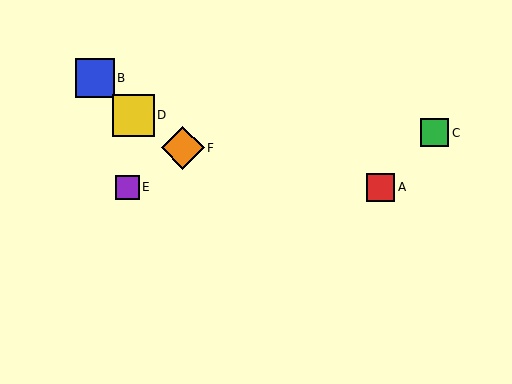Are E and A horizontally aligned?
Yes, both are at y≈187.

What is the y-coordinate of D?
Object D is at y≈115.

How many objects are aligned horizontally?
2 objects (A, E) are aligned horizontally.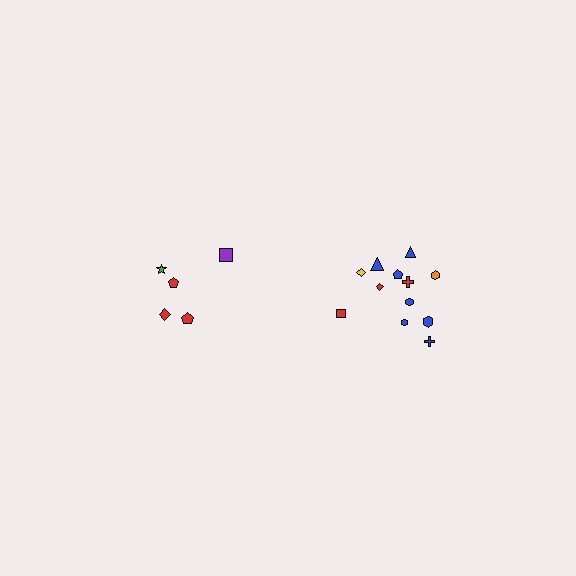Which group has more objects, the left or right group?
The right group.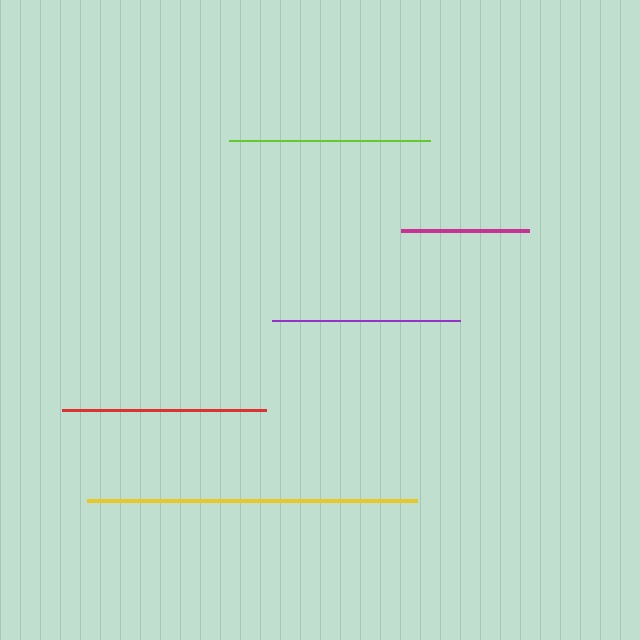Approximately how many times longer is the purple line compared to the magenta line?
The purple line is approximately 1.5 times the length of the magenta line.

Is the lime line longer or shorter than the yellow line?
The yellow line is longer than the lime line.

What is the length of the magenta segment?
The magenta segment is approximately 127 pixels long.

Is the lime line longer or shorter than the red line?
The red line is longer than the lime line.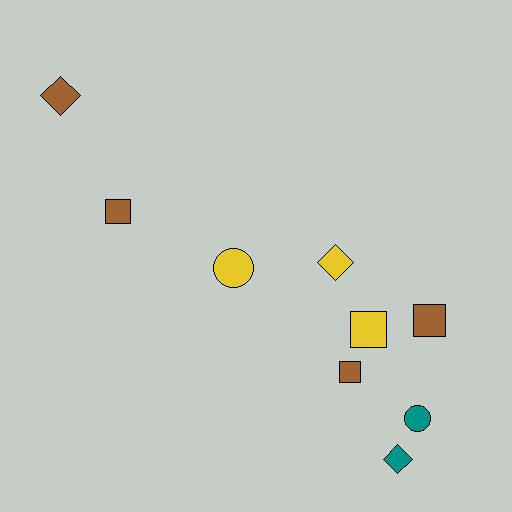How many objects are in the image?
There are 9 objects.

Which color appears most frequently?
Brown, with 4 objects.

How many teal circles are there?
There is 1 teal circle.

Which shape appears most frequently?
Square, with 4 objects.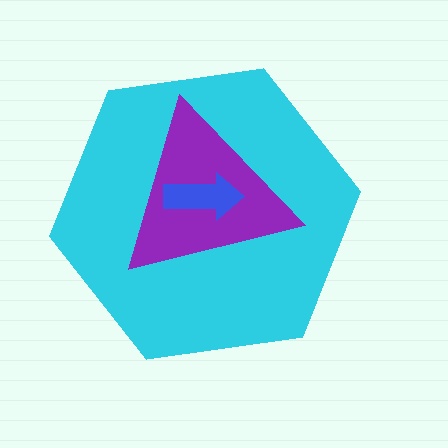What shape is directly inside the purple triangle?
The blue arrow.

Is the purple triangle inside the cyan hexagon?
Yes.